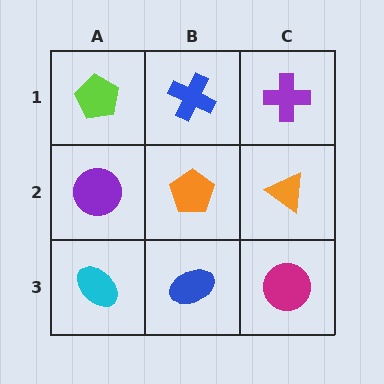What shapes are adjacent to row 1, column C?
An orange triangle (row 2, column C), a blue cross (row 1, column B).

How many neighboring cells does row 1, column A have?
2.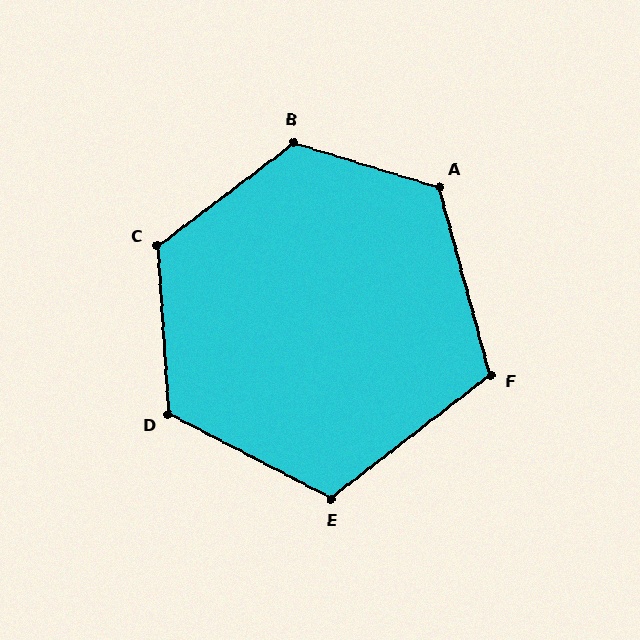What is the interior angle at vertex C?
Approximately 123 degrees (obtuse).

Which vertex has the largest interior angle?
B, at approximately 126 degrees.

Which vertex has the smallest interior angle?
F, at approximately 113 degrees.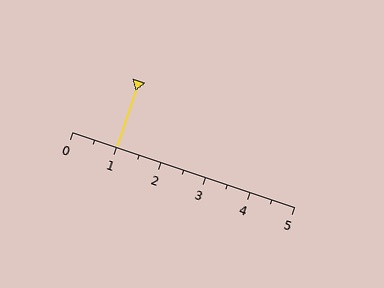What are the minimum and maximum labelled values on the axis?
The axis runs from 0 to 5.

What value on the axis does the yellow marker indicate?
The marker indicates approximately 1.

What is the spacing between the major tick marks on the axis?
The major ticks are spaced 1 apart.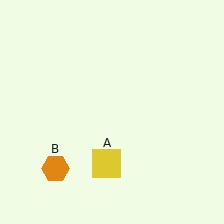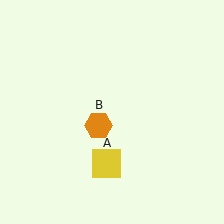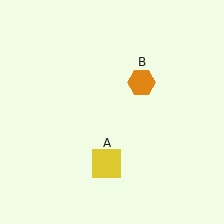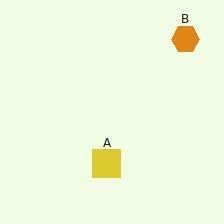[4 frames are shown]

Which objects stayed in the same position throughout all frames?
Yellow square (object A) remained stationary.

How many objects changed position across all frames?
1 object changed position: orange hexagon (object B).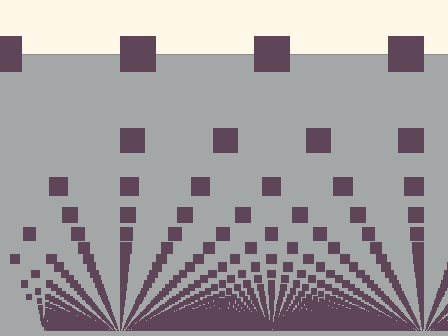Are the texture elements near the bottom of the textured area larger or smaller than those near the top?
Smaller. The gradient is inverted — elements near the bottom are smaller and denser.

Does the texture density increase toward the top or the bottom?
Density increases toward the bottom.